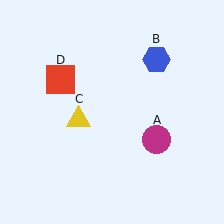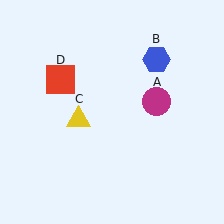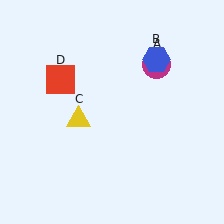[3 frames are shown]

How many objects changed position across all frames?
1 object changed position: magenta circle (object A).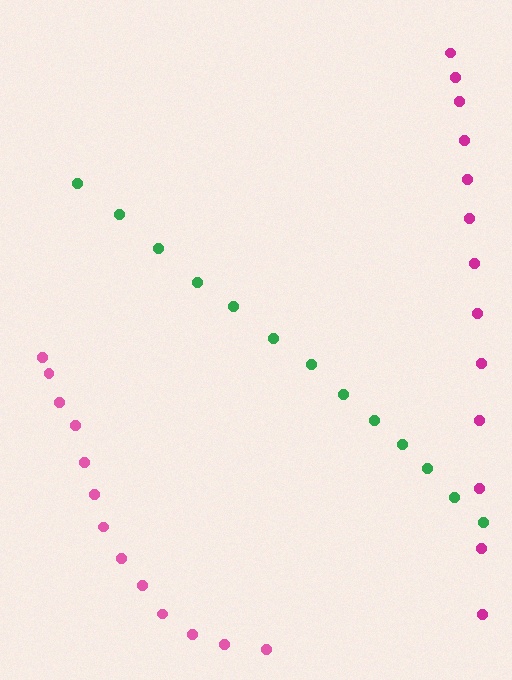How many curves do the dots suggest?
There are 3 distinct paths.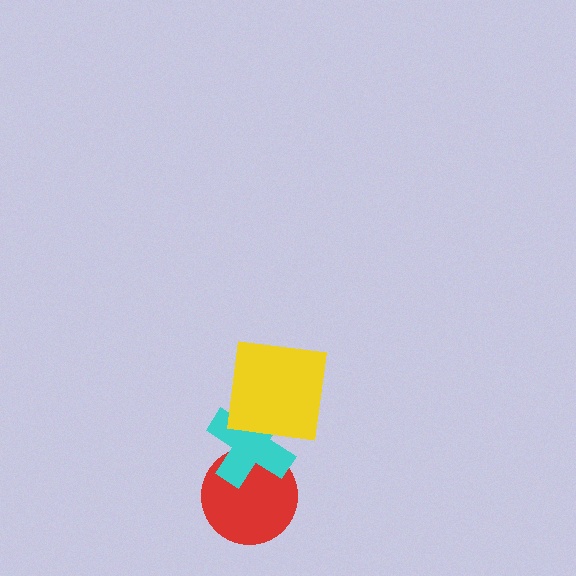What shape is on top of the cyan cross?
The yellow square is on top of the cyan cross.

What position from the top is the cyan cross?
The cyan cross is 2nd from the top.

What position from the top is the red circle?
The red circle is 3rd from the top.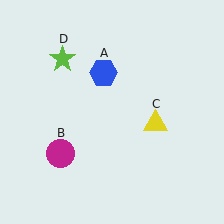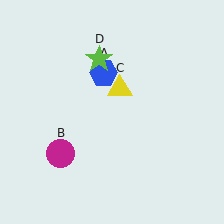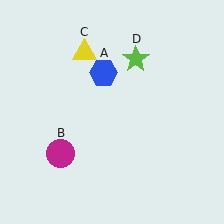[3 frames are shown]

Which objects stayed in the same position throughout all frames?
Blue hexagon (object A) and magenta circle (object B) remained stationary.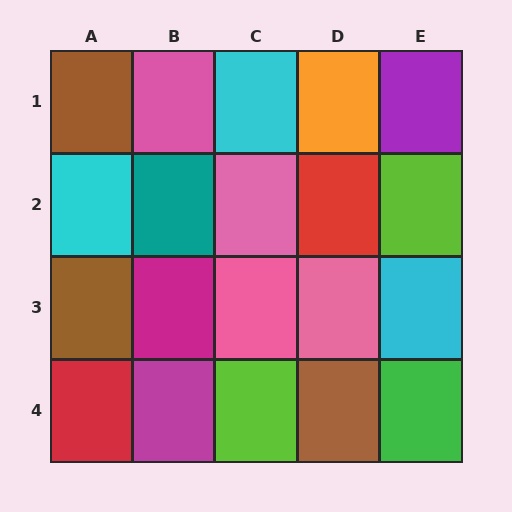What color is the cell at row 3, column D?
Pink.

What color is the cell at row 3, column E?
Cyan.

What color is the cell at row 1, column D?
Orange.